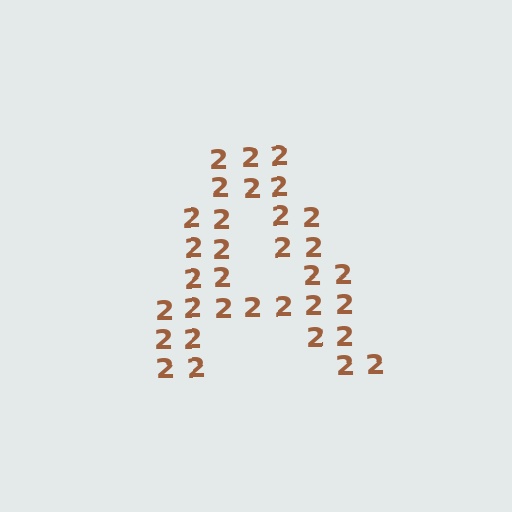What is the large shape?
The large shape is the letter A.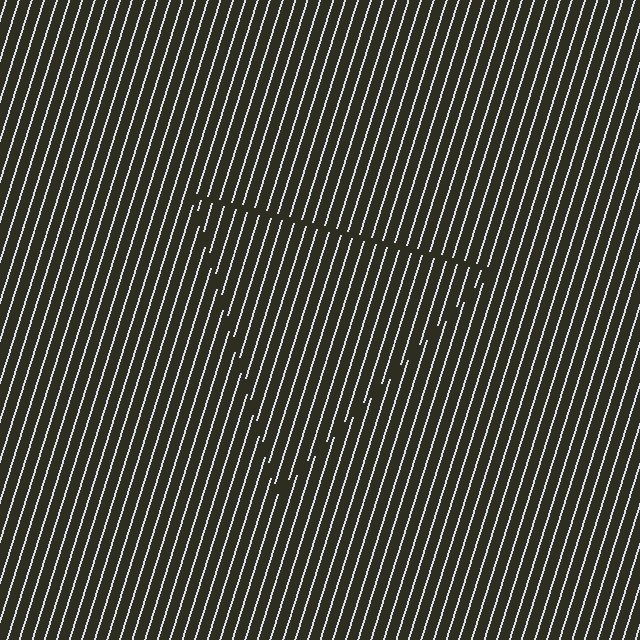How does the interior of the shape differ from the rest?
The interior of the shape contains the same grating, shifted by half a period — the contour is defined by the phase discontinuity where line-ends from the inner and outer gratings abut.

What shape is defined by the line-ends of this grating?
An illusory triangle. The interior of the shape contains the same grating, shifted by half a period — the contour is defined by the phase discontinuity where line-ends from the inner and outer gratings abut.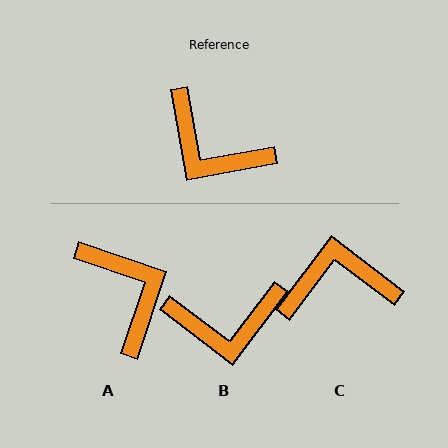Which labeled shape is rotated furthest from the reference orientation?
A, about 151 degrees away.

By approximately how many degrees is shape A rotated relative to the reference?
Approximately 151 degrees counter-clockwise.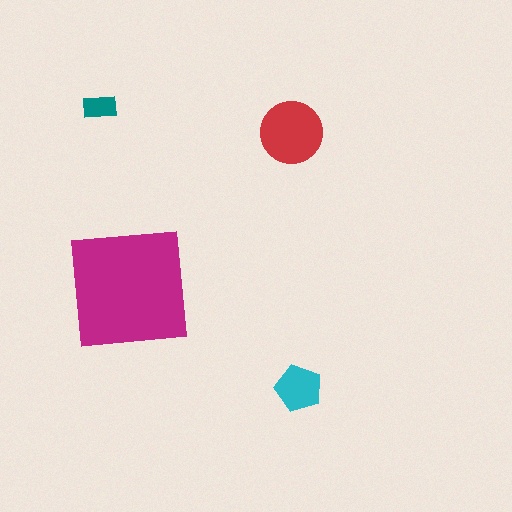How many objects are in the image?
There are 4 objects in the image.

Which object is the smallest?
The teal rectangle.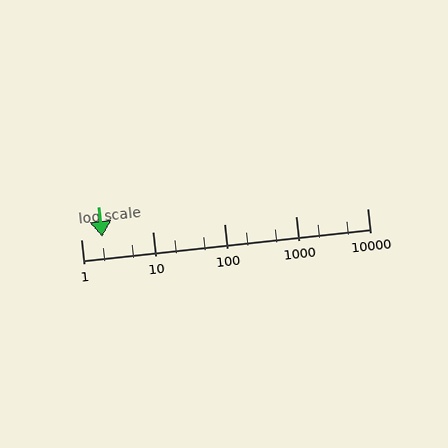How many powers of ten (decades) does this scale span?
The scale spans 4 decades, from 1 to 10000.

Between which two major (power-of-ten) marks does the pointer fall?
The pointer is between 1 and 10.